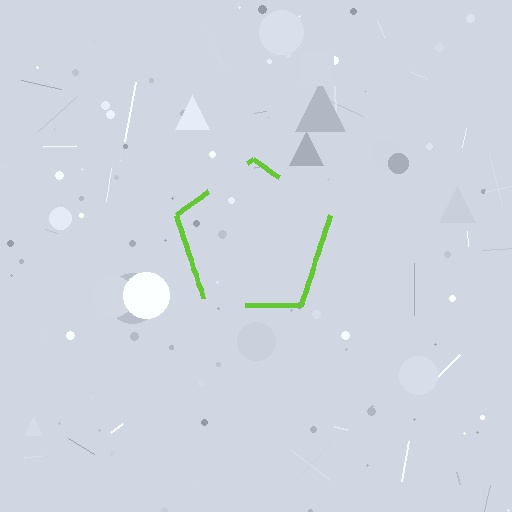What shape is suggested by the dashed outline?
The dashed outline suggests a pentagon.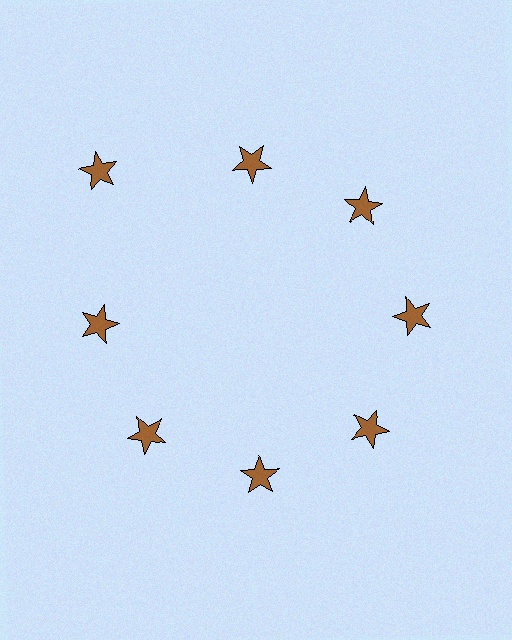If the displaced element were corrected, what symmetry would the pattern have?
It would have 8-fold rotational symmetry — the pattern would map onto itself every 45 degrees.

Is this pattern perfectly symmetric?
No. The 8 brown stars are arranged in a ring, but one element near the 10 o'clock position is pushed outward from the center, breaking the 8-fold rotational symmetry.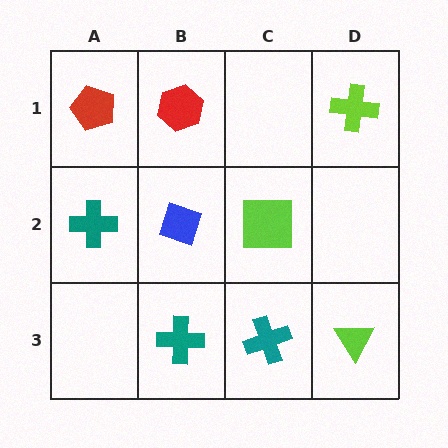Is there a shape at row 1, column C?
No, that cell is empty.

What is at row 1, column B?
A red hexagon.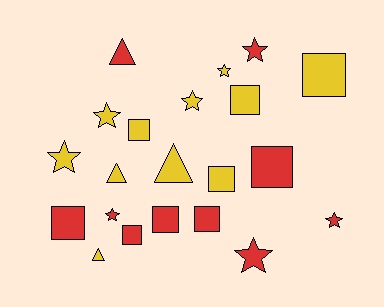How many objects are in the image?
There are 21 objects.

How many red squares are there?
There are 5 red squares.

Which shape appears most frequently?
Square, with 9 objects.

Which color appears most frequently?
Yellow, with 11 objects.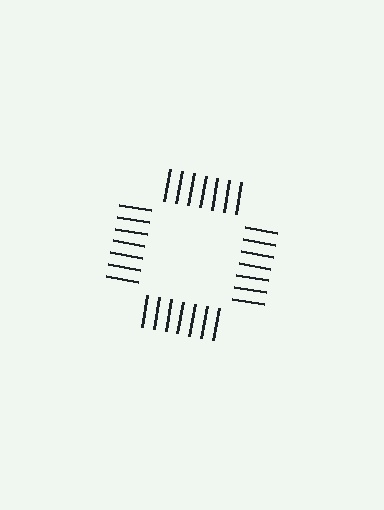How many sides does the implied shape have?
4 sides — the line-ends trace a square.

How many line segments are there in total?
28 — 7 along each of the 4 edges.